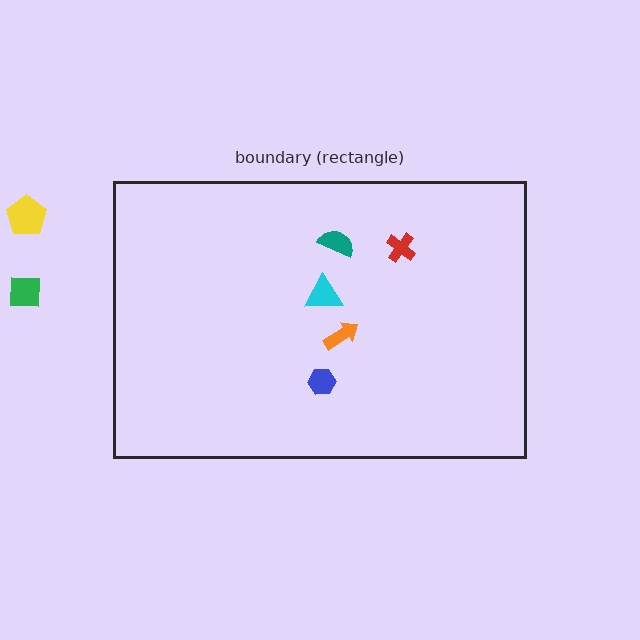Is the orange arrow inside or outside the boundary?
Inside.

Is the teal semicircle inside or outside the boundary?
Inside.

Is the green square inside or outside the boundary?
Outside.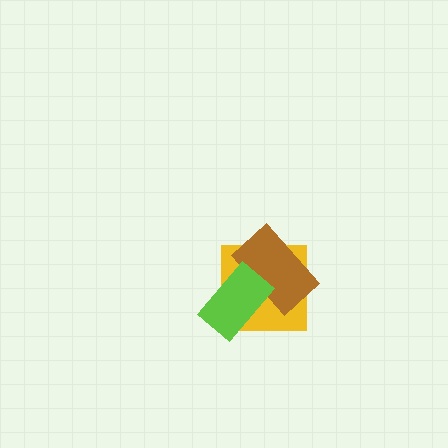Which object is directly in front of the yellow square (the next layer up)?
The brown rectangle is directly in front of the yellow square.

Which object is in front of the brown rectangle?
The lime rectangle is in front of the brown rectangle.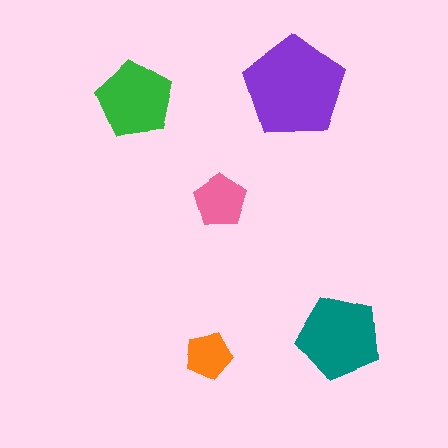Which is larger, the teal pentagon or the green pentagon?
The teal one.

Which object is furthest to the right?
The teal pentagon is rightmost.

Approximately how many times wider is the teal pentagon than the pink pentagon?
About 1.5 times wider.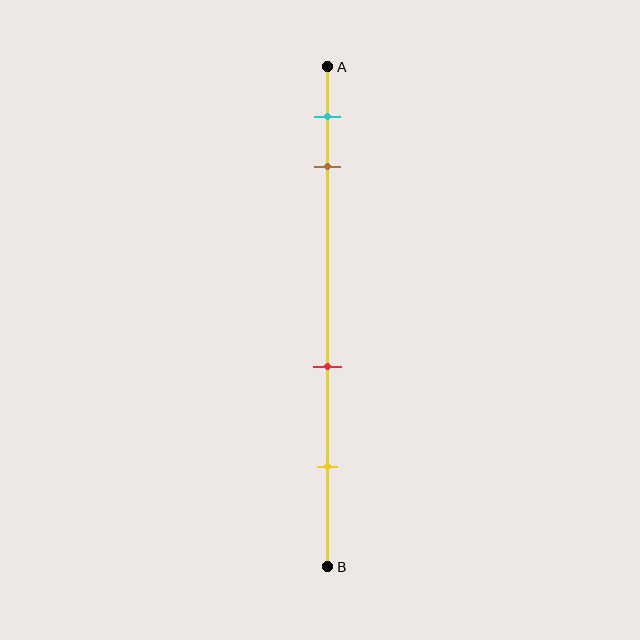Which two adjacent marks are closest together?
The cyan and brown marks are the closest adjacent pair.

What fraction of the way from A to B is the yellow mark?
The yellow mark is approximately 80% (0.8) of the way from A to B.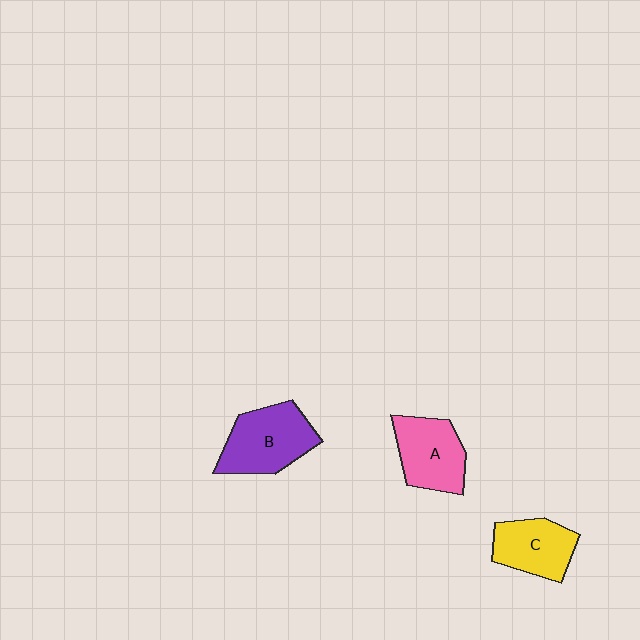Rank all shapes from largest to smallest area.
From largest to smallest: B (purple), A (pink), C (yellow).